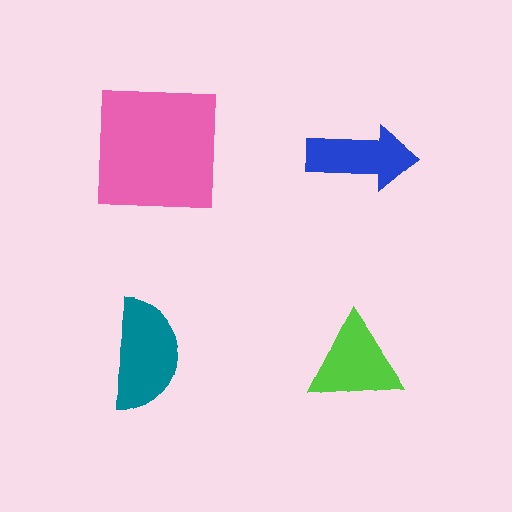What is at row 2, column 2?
A lime triangle.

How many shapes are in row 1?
2 shapes.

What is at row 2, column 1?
A teal semicircle.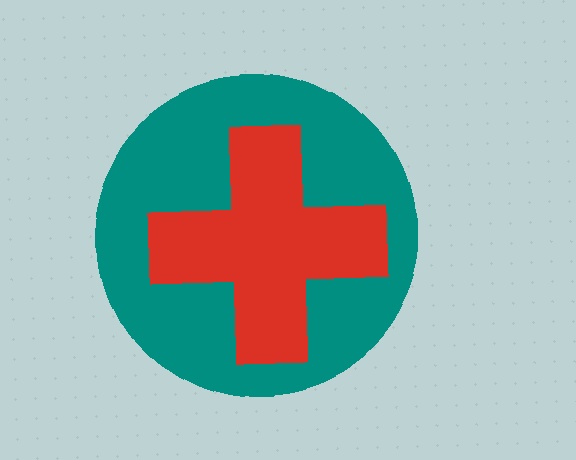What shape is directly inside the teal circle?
The red cross.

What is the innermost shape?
The red cross.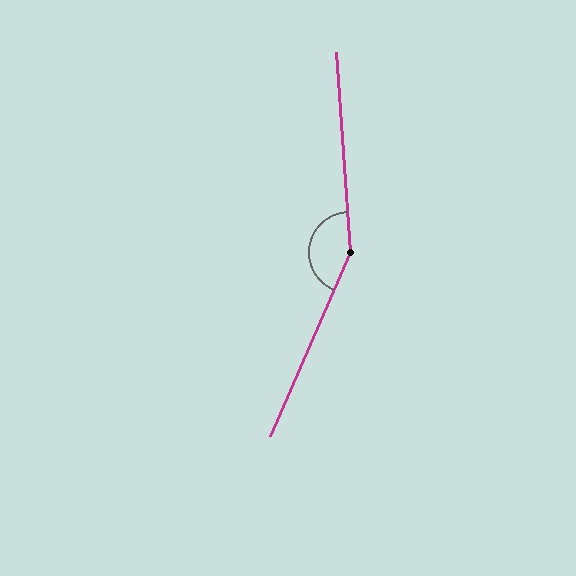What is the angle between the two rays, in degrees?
Approximately 153 degrees.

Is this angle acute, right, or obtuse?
It is obtuse.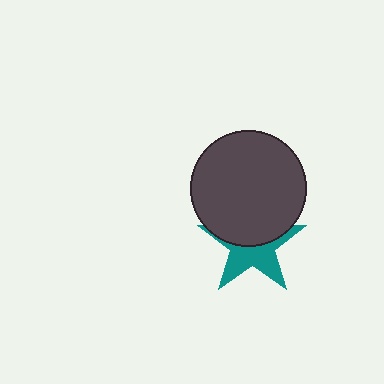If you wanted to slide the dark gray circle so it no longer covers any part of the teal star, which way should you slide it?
Slide it up — that is the most direct way to separate the two shapes.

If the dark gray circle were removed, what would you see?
You would see the complete teal star.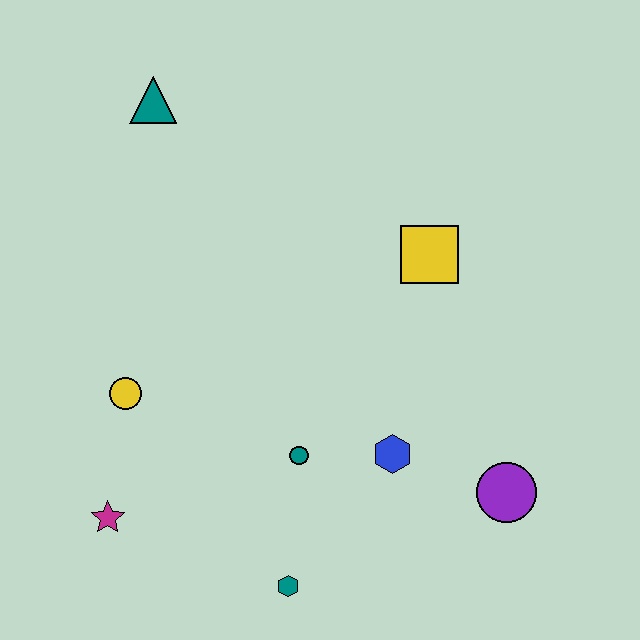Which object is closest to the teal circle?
The blue hexagon is closest to the teal circle.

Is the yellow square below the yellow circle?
No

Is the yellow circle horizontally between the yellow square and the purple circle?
No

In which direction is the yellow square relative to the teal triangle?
The yellow square is to the right of the teal triangle.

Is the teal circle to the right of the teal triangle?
Yes